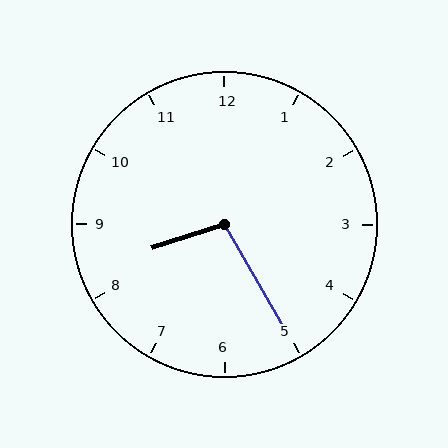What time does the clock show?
8:25.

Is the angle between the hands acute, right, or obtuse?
It is obtuse.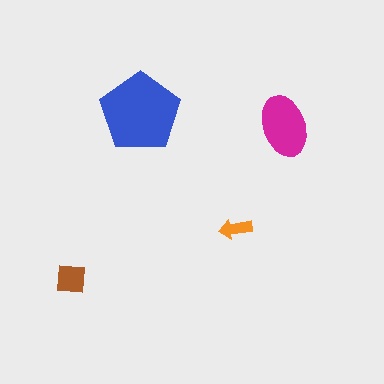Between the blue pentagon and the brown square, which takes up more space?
The blue pentagon.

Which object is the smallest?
The orange arrow.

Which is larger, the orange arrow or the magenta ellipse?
The magenta ellipse.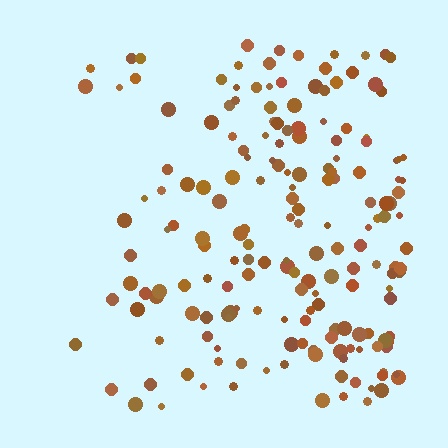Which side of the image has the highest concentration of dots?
The right.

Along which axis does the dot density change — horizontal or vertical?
Horizontal.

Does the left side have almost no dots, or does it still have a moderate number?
Still a moderate number, just noticeably fewer than the right.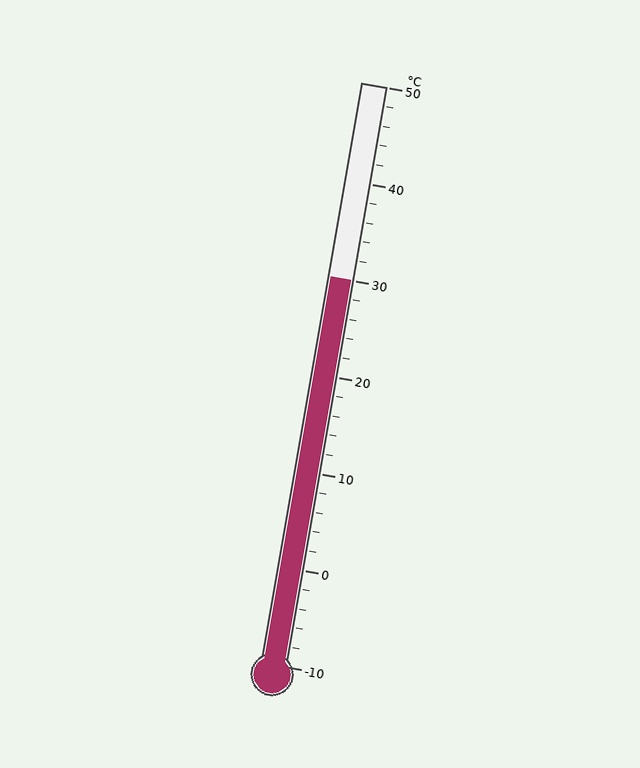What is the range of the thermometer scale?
The thermometer scale ranges from -10°C to 50°C.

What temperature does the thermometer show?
The thermometer shows approximately 30°C.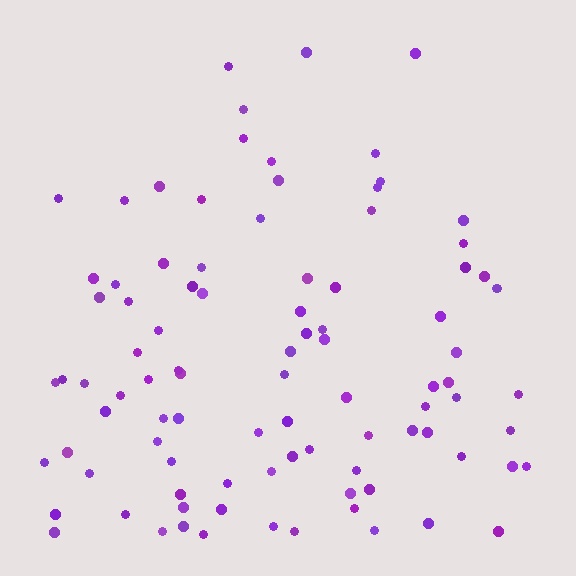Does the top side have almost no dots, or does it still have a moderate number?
Still a moderate number, just noticeably fewer than the bottom.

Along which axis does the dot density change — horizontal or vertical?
Vertical.